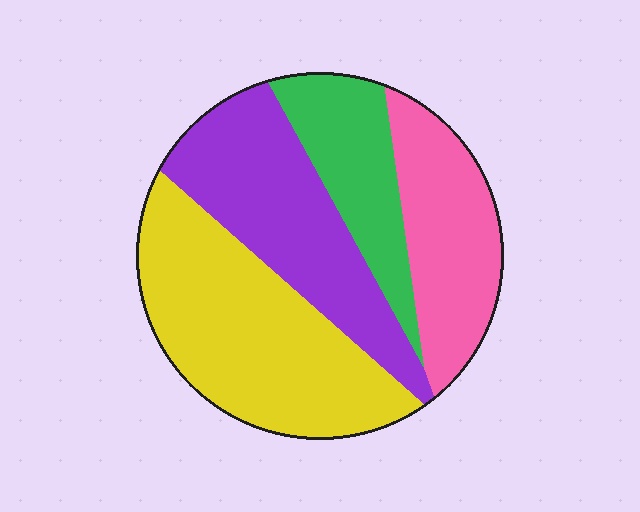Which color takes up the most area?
Yellow, at roughly 35%.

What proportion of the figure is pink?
Pink takes up between a sixth and a third of the figure.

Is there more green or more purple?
Purple.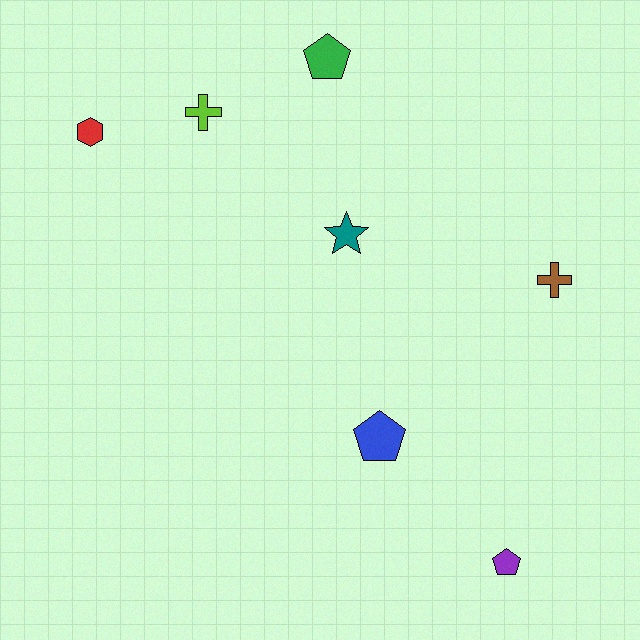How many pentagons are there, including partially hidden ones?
There are 3 pentagons.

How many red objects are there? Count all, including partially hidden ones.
There is 1 red object.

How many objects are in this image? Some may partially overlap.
There are 7 objects.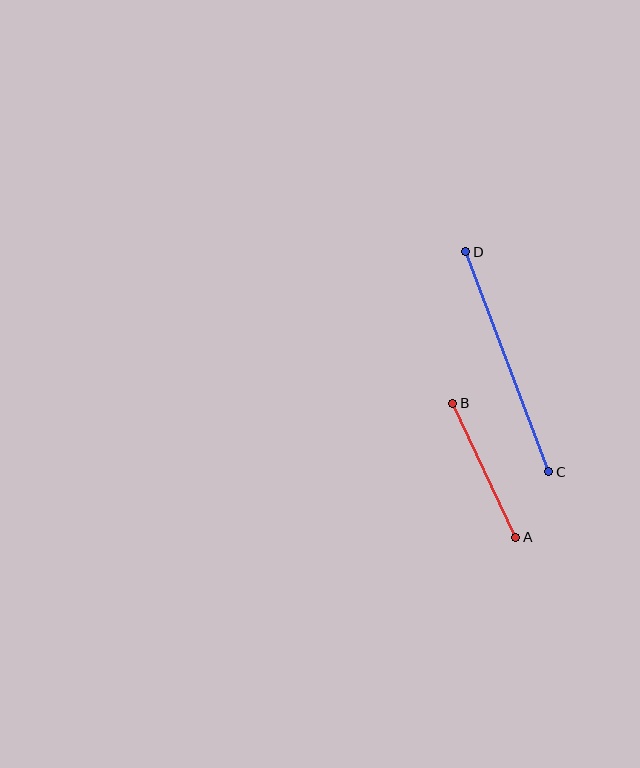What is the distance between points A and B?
The distance is approximately 148 pixels.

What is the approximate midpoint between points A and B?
The midpoint is at approximately (484, 470) pixels.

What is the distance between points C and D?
The distance is approximately 235 pixels.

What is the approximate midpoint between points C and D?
The midpoint is at approximately (507, 362) pixels.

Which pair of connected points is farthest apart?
Points C and D are farthest apart.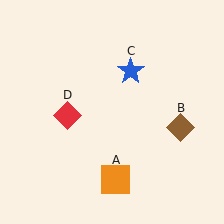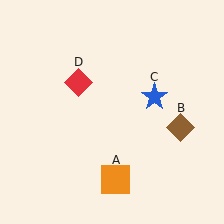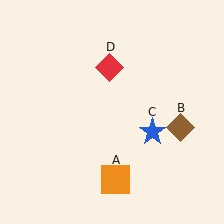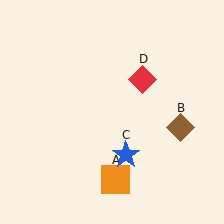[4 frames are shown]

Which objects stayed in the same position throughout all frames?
Orange square (object A) and brown diamond (object B) remained stationary.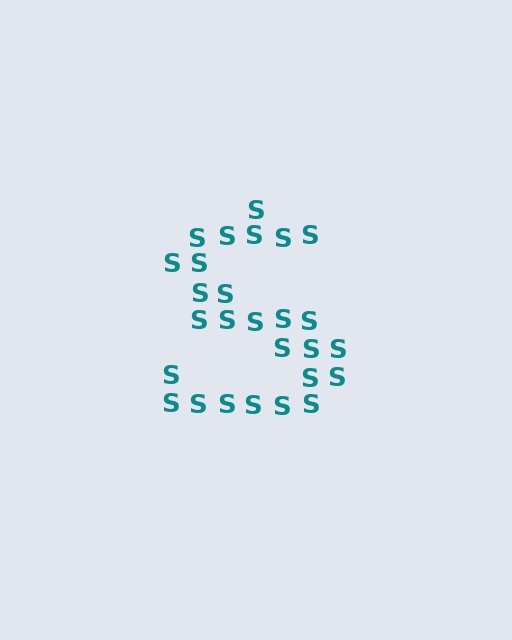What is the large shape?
The large shape is the letter S.